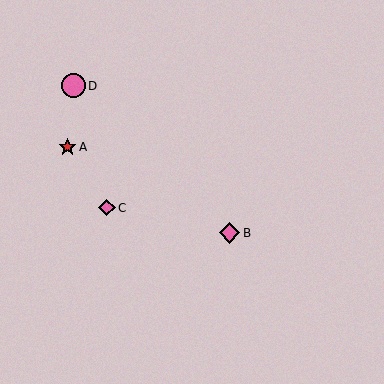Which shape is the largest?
The pink circle (labeled D) is the largest.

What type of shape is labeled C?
Shape C is a pink diamond.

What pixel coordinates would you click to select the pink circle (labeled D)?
Click at (73, 86) to select the pink circle D.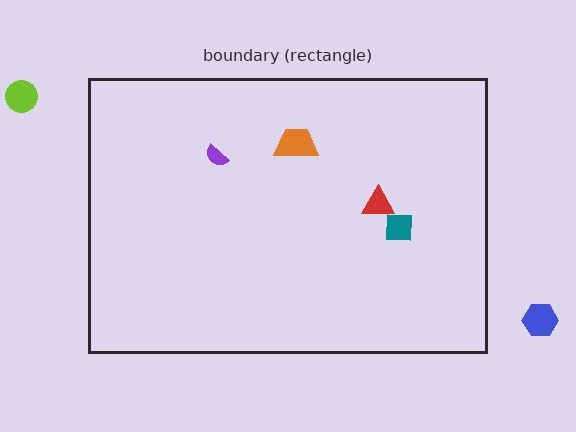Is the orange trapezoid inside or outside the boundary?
Inside.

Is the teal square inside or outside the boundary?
Inside.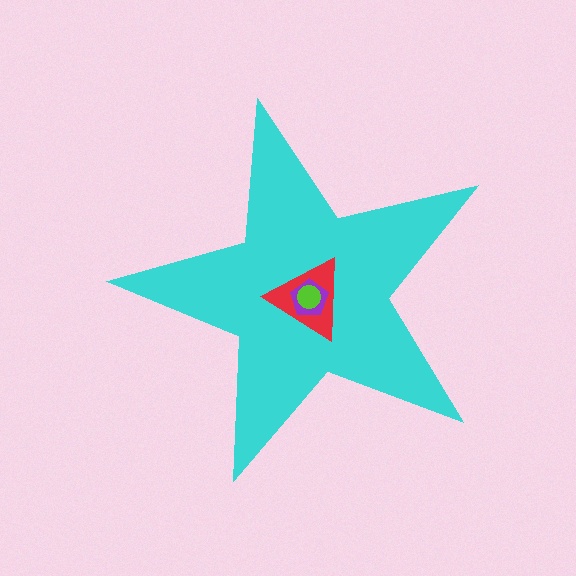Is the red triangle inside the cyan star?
Yes.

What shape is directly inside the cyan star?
The red triangle.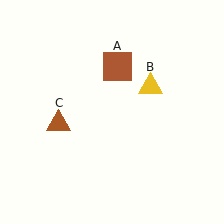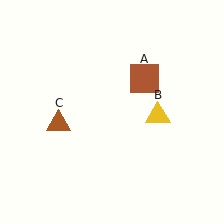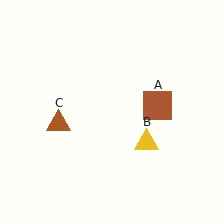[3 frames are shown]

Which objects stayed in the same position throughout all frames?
Brown triangle (object C) remained stationary.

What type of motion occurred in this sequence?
The brown square (object A), yellow triangle (object B) rotated clockwise around the center of the scene.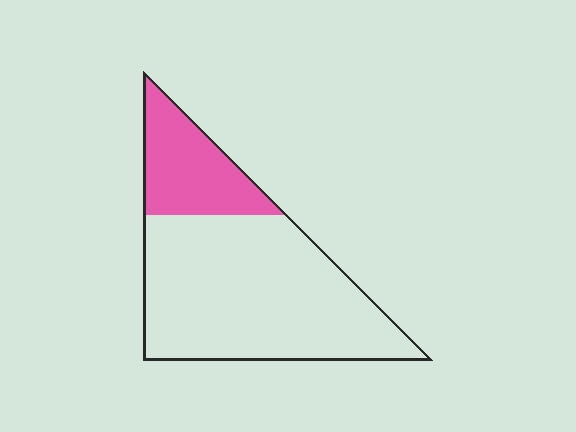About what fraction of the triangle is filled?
About one quarter (1/4).